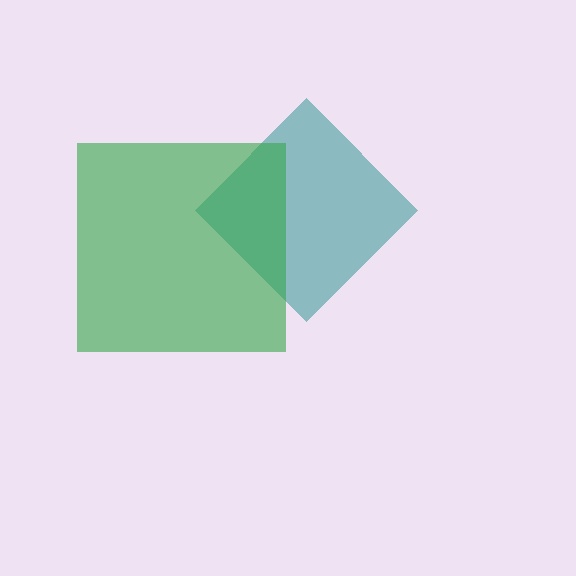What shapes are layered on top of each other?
The layered shapes are: a teal diamond, a green square.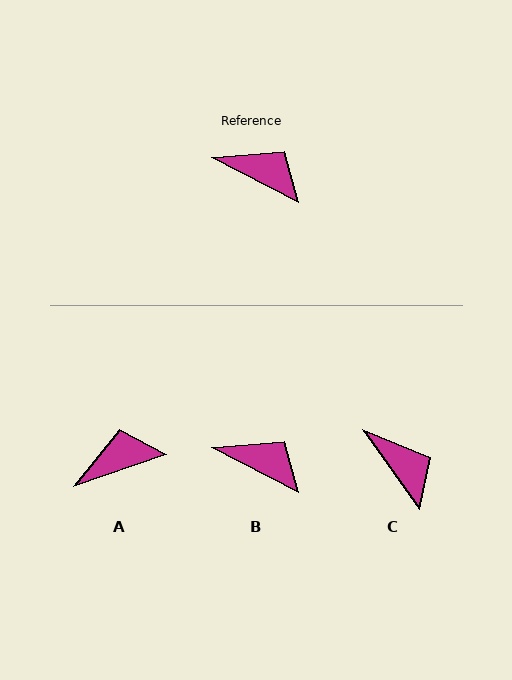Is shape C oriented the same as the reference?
No, it is off by about 27 degrees.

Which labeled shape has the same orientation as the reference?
B.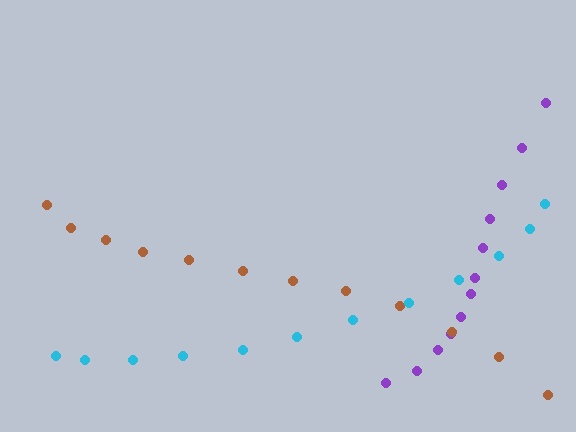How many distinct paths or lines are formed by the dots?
There are 3 distinct paths.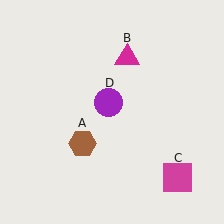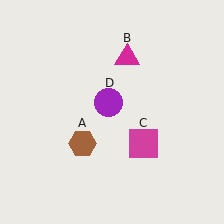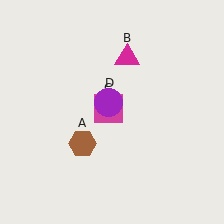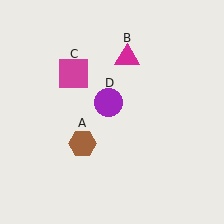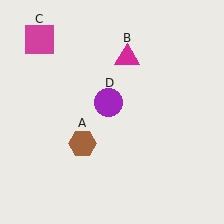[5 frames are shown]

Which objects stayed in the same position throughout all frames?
Brown hexagon (object A) and magenta triangle (object B) and purple circle (object D) remained stationary.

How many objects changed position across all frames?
1 object changed position: magenta square (object C).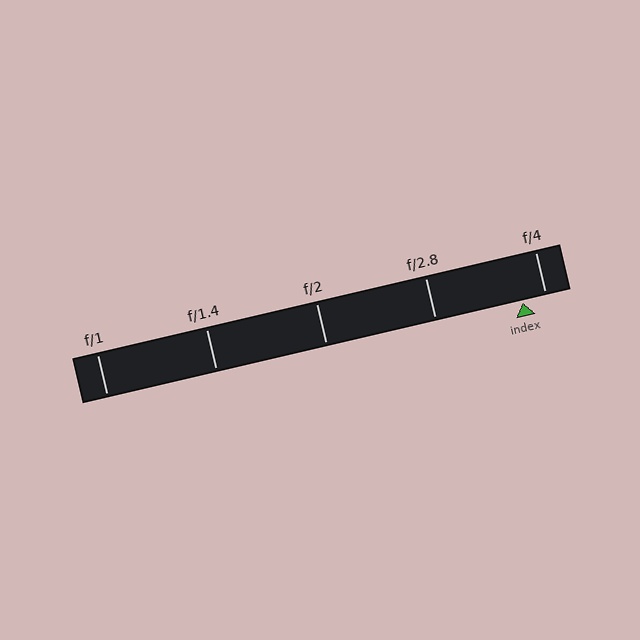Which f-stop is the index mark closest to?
The index mark is closest to f/4.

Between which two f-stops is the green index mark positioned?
The index mark is between f/2.8 and f/4.